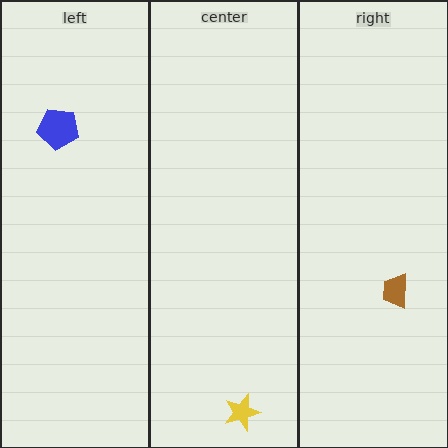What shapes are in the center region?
The yellow star.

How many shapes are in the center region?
1.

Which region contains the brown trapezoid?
The right region.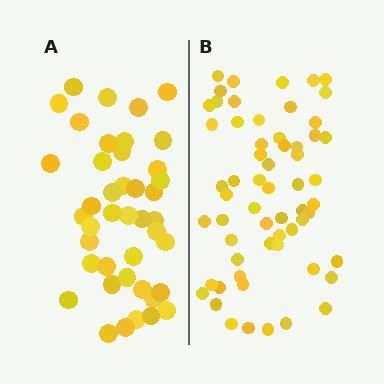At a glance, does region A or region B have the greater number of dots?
Region B (the right region) has more dots.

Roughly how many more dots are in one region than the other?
Region B has approximately 20 more dots than region A.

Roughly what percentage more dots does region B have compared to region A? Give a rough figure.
About 45% more.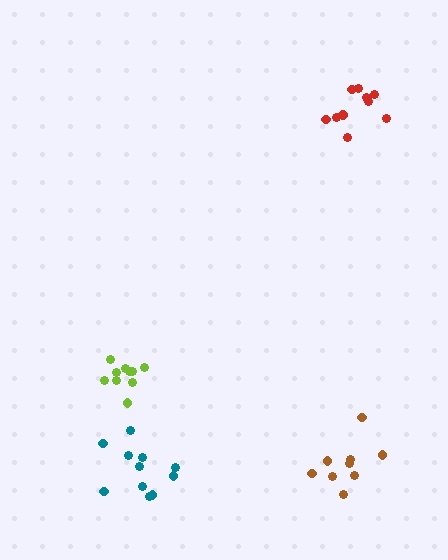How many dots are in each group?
Group 1: 10 dots, Group 2: 9 dots, Group 3: 10 dots, Group 4: 11 dots (40 total).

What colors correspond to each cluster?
The clusters are colored: red, brown, lime, teal.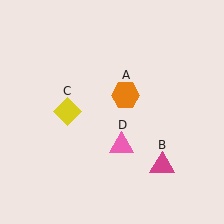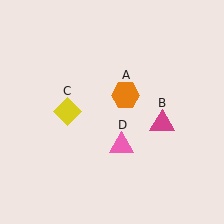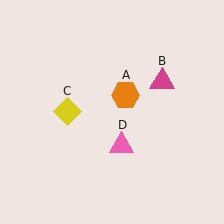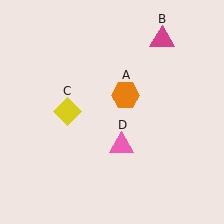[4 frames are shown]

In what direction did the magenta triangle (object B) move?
The magenta triangle (object B) moved up.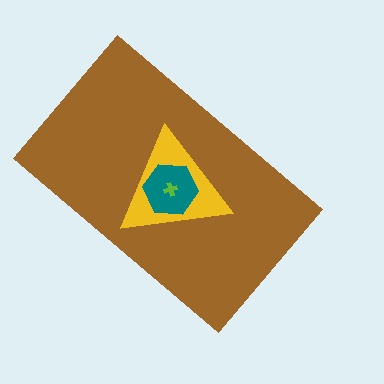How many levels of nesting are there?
4.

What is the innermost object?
The lime cross.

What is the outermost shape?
The brown rectangle.